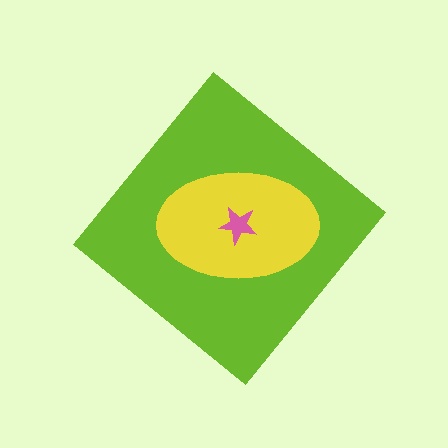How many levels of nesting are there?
3.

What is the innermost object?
The pink star.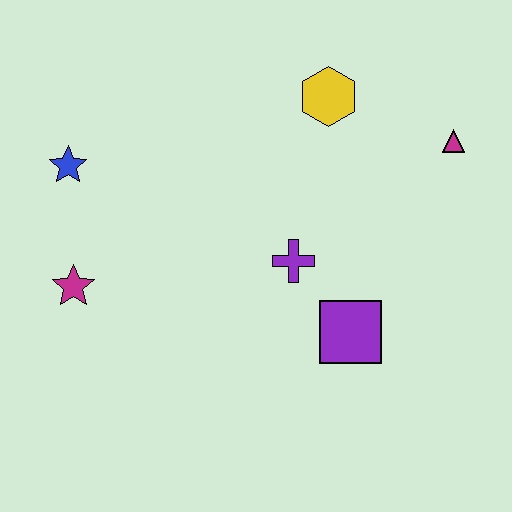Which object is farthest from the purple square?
The blue star is farthest from the purple square.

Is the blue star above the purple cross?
Yes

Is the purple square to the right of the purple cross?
Yes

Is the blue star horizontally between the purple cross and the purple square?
No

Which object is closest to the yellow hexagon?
The magenta triangle is closest to the yellow hexagon.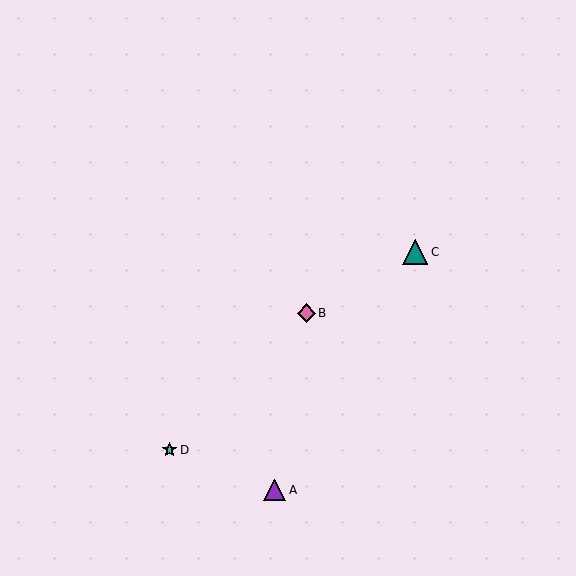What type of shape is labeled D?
Shape D is a cyan star.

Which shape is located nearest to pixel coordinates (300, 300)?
The pink diamond (labeled B) at (306, 313) is nearest to that location.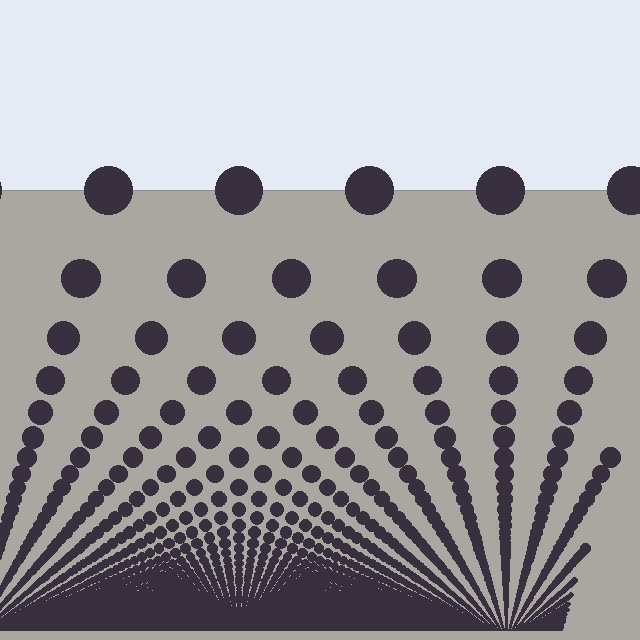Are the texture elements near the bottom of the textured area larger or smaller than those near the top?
Smaller. The gradient is inverted — elements near the bottom are smaller and denser.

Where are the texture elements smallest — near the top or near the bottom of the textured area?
Near the bottom.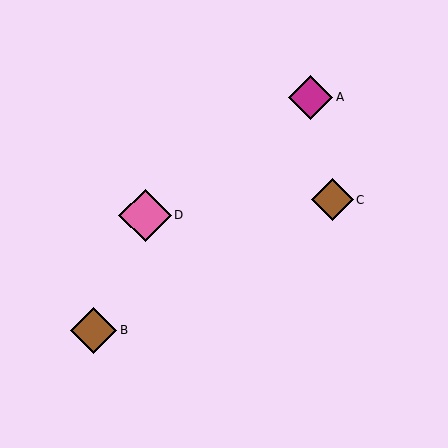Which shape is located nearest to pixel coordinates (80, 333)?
The brown diamond (labeled B) at (94, 330) is nearest to that location.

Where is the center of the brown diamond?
The center of the brown diamond is at (94, 330).